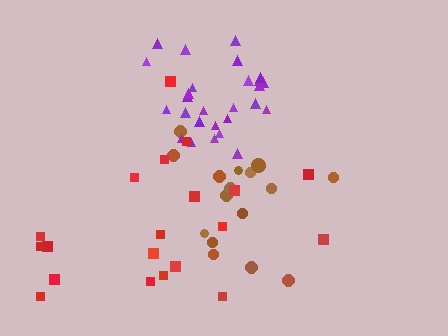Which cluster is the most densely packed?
Purple.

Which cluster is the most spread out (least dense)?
Red.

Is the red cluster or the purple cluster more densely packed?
Purple.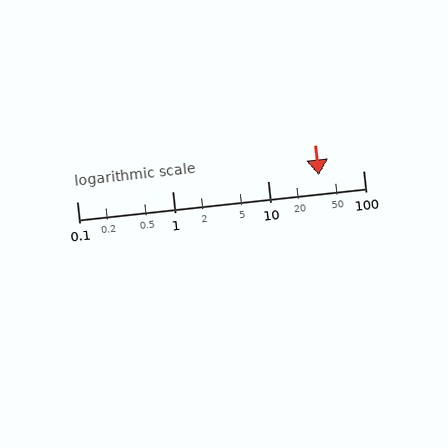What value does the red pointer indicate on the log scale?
The pointer indicates approximately 34.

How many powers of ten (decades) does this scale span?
The scale spans 3 decades, from 0.1 to 100.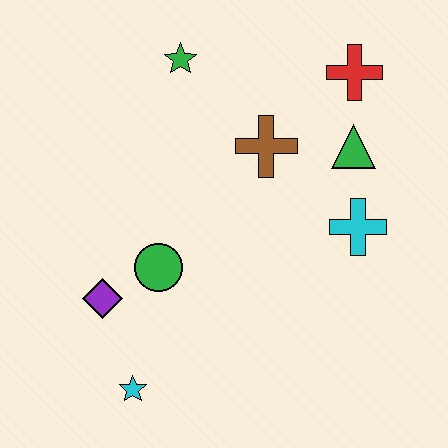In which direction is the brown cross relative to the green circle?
The brown cross is above the green circle.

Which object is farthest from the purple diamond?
The red cross is farthest from the purple diamond.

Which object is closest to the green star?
The brown cross is closest to the green star.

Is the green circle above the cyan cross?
No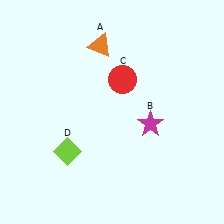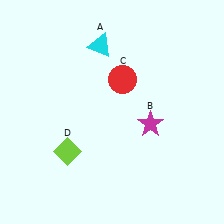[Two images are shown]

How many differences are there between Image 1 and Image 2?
There is 1 difference between the two images.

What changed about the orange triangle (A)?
In Image 1, A is orange. In Image 2, it changed to cyan.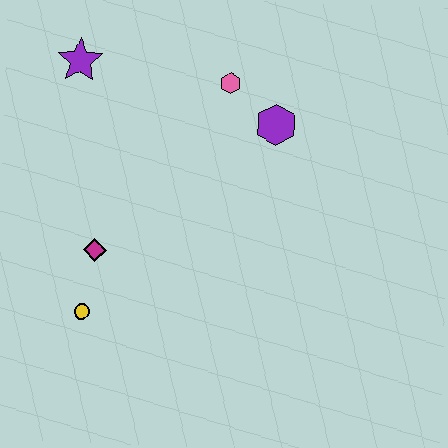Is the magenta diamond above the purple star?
No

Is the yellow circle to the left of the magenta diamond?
Yes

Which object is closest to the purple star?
The pink hexagon is closest to the purple star.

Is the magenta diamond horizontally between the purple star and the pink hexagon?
Yes